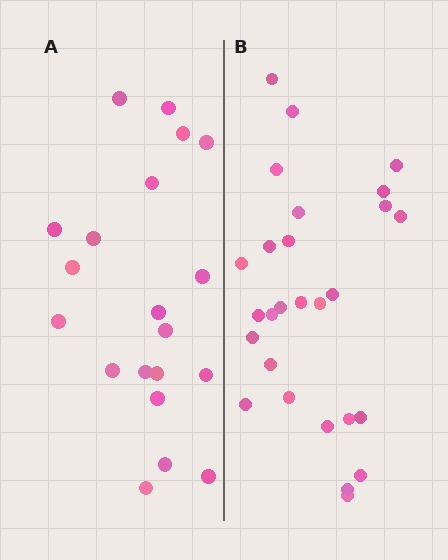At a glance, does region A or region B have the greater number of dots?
Region B (the right region) has more dots.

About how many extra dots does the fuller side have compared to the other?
Region B has roughly 8 or so more dots than region A.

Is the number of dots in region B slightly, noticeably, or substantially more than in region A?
Region B has noticeably more, but not dramatically so. The ratio is roughly 1.4 to 1.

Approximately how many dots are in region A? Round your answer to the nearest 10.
About 20 dots.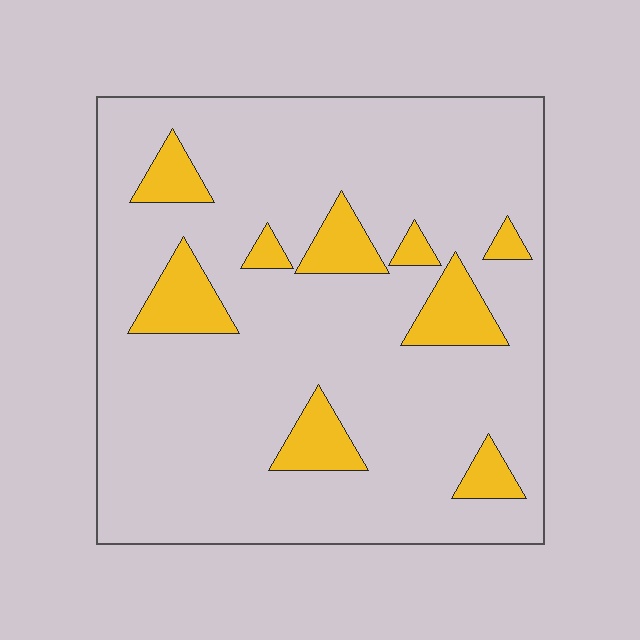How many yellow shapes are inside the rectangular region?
9.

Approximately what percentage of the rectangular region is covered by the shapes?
Approximately 15%.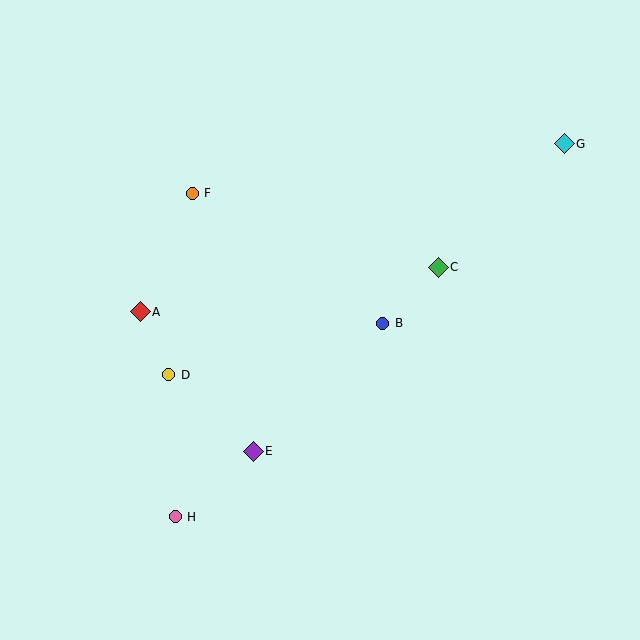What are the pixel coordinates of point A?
Point A is at (140, 312).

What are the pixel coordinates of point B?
Point B is at (383, 323).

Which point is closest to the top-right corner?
Point G is closest to the top-right corner.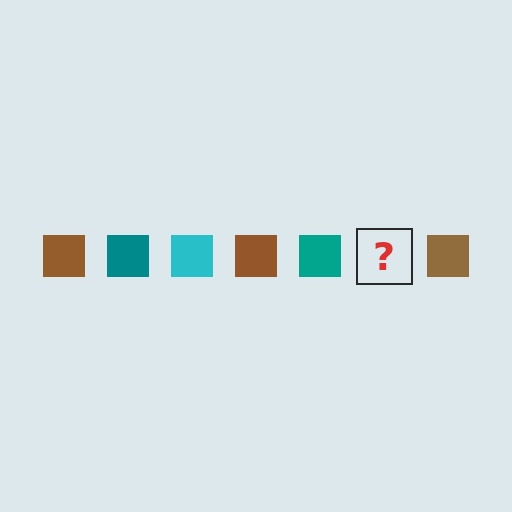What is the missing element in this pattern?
The missing element is a cyan square.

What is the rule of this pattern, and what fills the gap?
The rule is that the pattern cycles through brown, teal, cyan squares. The gap should be filled with a cyan square.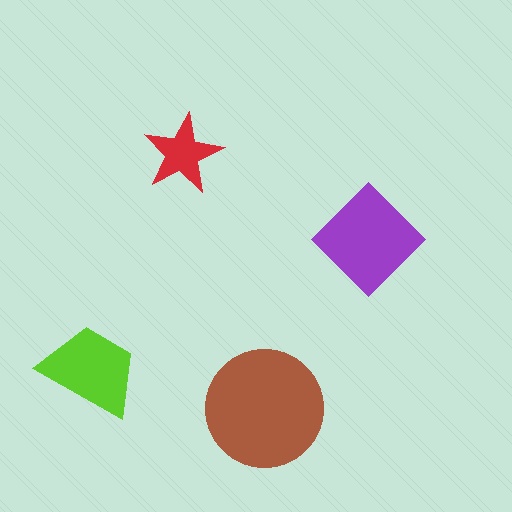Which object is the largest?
The brown circle.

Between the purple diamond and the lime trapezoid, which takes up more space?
The purple diamond.